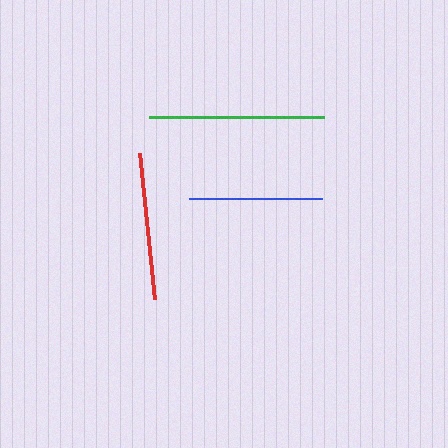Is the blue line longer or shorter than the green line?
The green line is longer than the blue line.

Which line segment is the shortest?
The blue line is the shortest at approximately 133 pixels.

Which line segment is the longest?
The green line is the longest at approximately 175 pixels.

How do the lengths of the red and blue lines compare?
The red and blue lines are approximately the same length.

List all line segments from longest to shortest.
From longest to shortest: green, red, blue.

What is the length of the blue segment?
The blue segment is approximately 133 pixels long.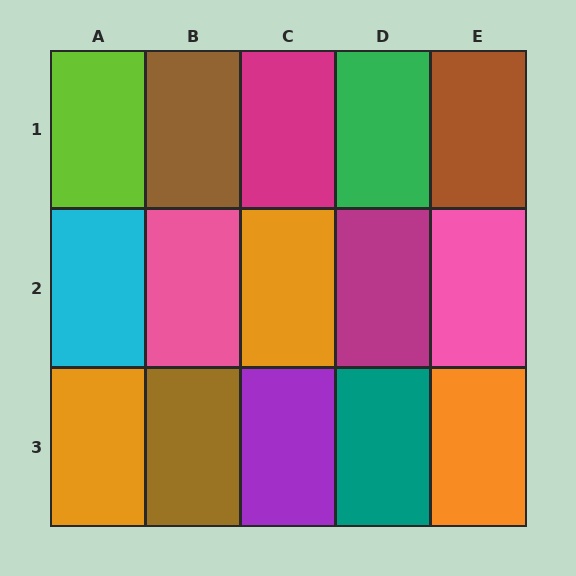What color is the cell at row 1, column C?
Magenta.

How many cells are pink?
2 cells are pink.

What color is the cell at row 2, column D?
Magenta.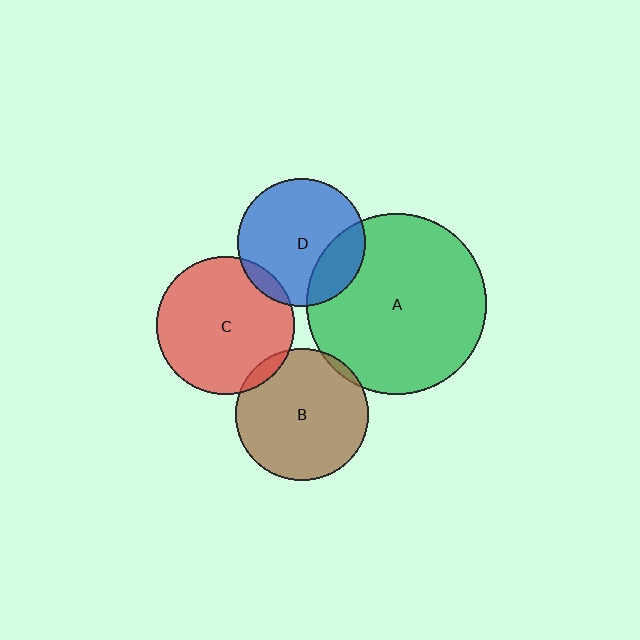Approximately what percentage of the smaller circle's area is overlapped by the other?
Approximately 25%.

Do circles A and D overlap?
Yes.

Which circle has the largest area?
Circle A (green).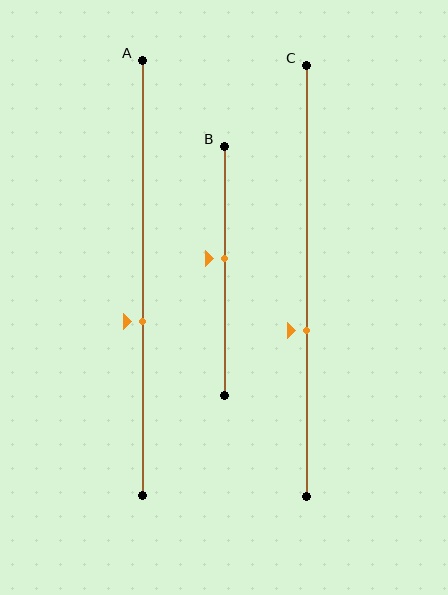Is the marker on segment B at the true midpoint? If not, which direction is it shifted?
No, the marker on segment B is shifted upward by about 5% of the segment length.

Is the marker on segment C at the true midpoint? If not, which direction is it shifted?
No, the marker on segment C is shifted downward by about 12% of the segment length.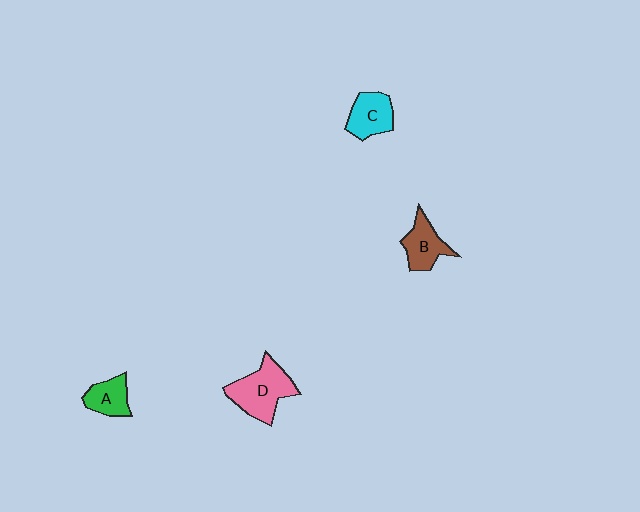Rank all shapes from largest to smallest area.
From largest to smallest: D (pink), C (cyan), B (brown), A (green).